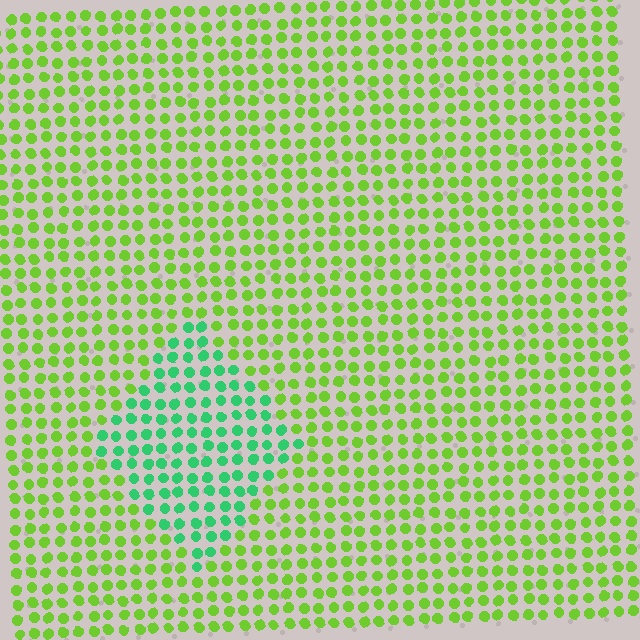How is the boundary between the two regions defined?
The boundary is defined purely by a slight shift in hue (about 48 degrees). Spacing, size, and orientation are identical on both sides.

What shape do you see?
I see a diamond.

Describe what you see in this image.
The image is filled with small lime elements in a uniform arrangement. A diamond-shaped region is visible where the elements are tinted to a slightly different hue, forming a subtle color boundary.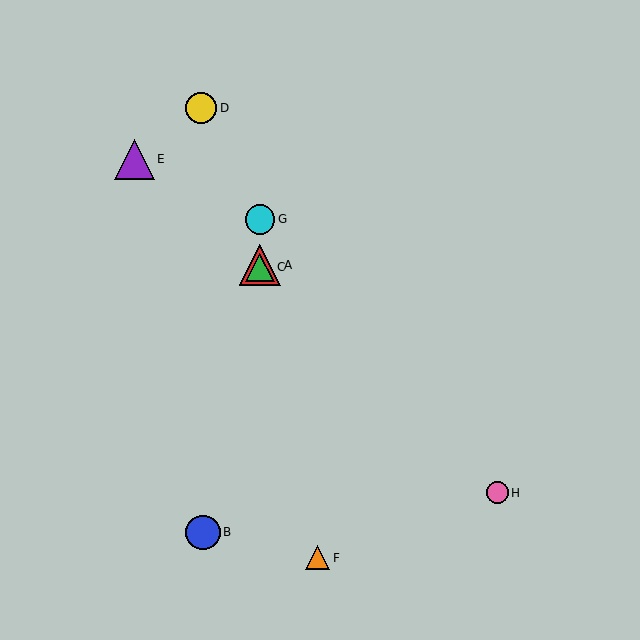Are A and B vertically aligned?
No, A is at x≈260 and B is at x≈203.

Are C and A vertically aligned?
Yes, both are at x≈260.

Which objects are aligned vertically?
Objects A, C, G are aligned vertically.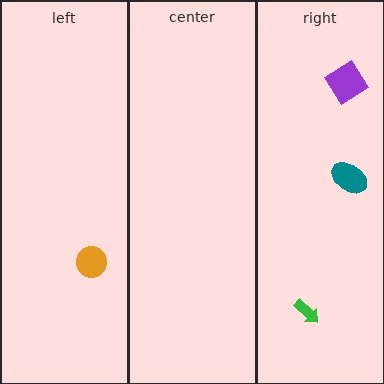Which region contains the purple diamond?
The right region.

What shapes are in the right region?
The purple diamond, the green arrow, the teal ellipse.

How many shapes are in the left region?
1.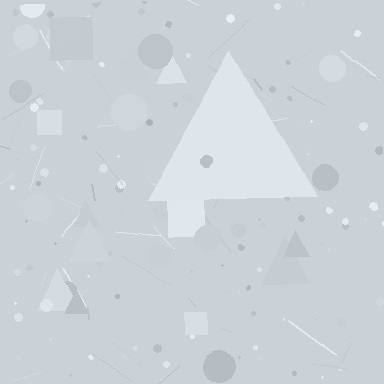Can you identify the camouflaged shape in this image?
The camouflaged shape is a triangle.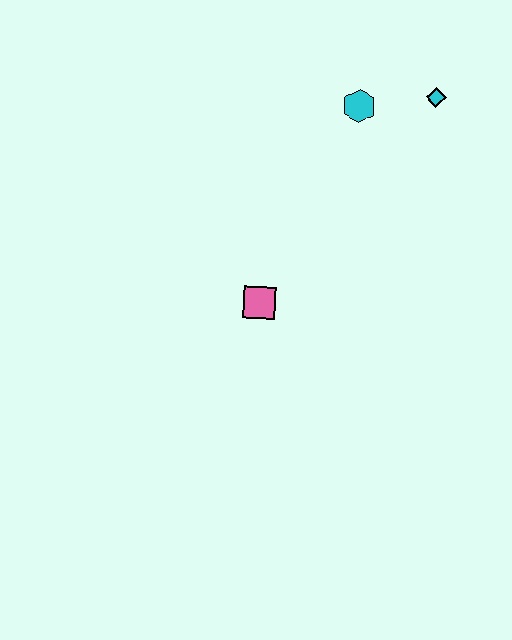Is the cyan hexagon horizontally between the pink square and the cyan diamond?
Yes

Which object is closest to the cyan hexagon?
The cyan diamond is closest to the cyan hexagon.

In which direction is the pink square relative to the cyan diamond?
The pink square is below the cyan diamond.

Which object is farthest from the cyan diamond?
The pink square is farthest from the cyan diamond.